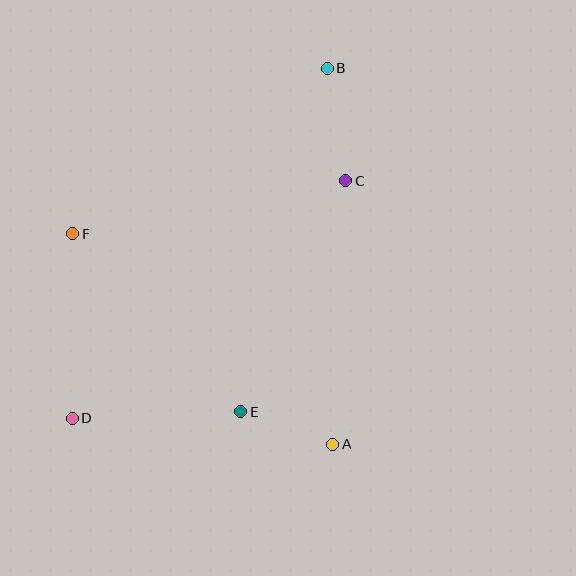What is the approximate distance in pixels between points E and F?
The distance between E and F is approximately 245 pixels.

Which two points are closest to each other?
Points A and E are closest to each other.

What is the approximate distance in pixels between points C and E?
The distance between C and E is approximately 254 pixels.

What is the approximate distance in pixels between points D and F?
The distance between D and F is approximately 184 pixels.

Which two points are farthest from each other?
Points B and D are farthest from each other.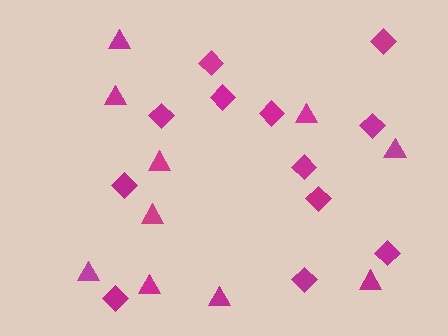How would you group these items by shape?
There are 2 groups: one group of diamonds (12) and one group of triangles (10).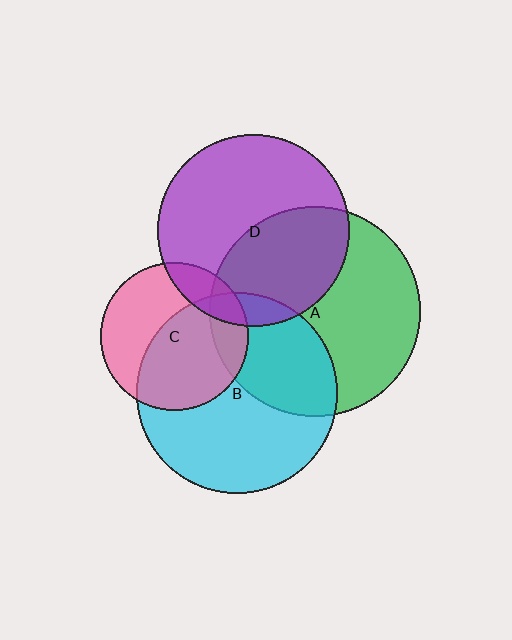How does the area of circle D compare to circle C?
Approximately 1.7 times.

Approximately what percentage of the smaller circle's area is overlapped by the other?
Approximately 15%.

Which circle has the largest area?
Circle A (green).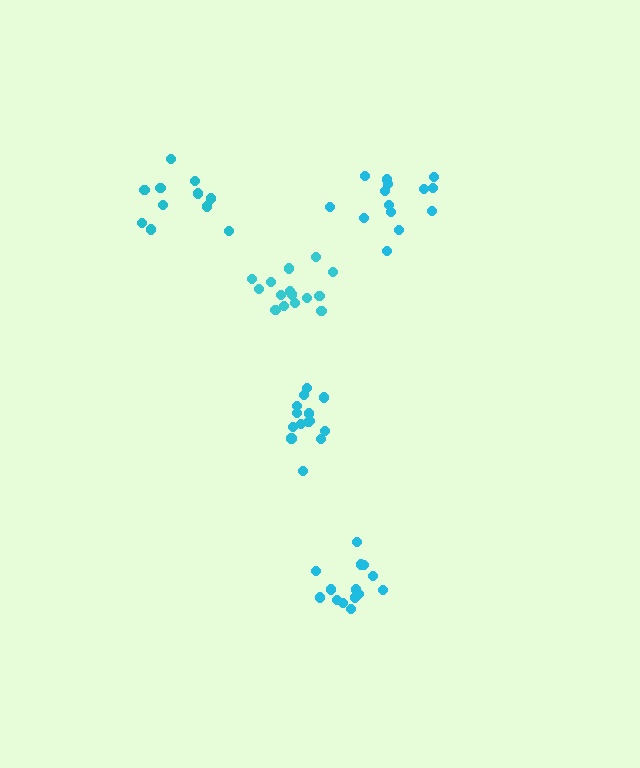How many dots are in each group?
Group 1: 14 dots, Group 2: 14 dots, Group 3: 14 dots, Group 4: 11 dots, Group 5: 15 dots (68 total).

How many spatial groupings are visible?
There are 5 spatial groupings.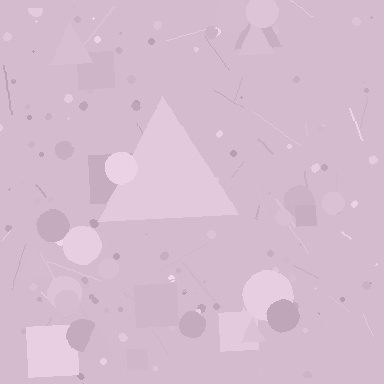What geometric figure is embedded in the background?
A triangle is embedded in the background.